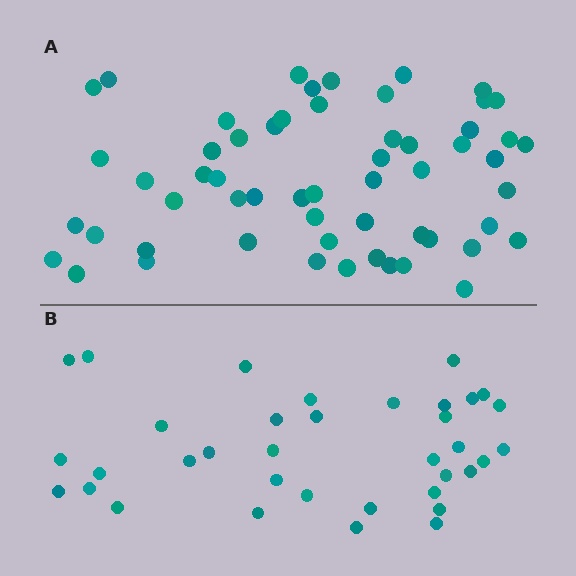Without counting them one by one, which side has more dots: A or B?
Region A (the top region) has more dots.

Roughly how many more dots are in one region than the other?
Region A has approximately 20 more dots than region B.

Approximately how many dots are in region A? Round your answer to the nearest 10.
About 60 dots. (The exact count is 57, which rounds to 60.)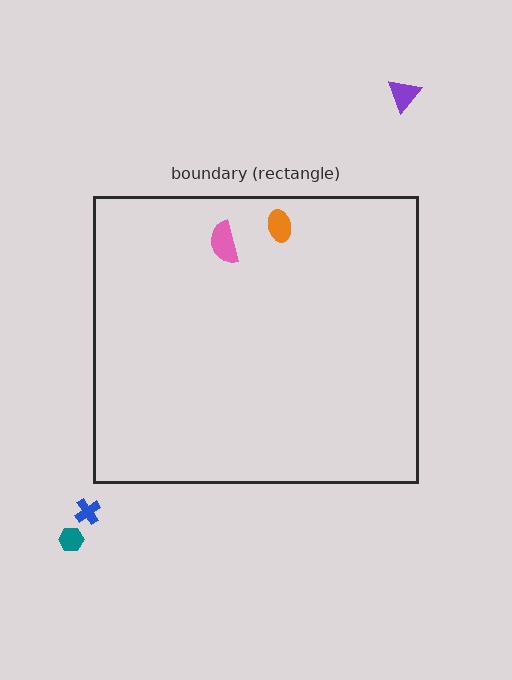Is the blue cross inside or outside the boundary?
Outside.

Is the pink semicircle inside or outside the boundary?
Inside.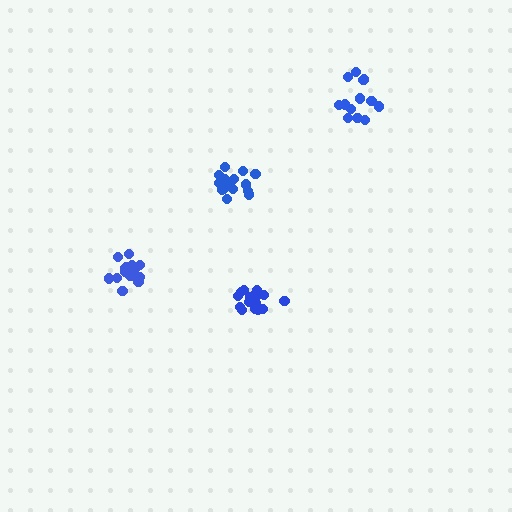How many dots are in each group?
Group 1: 13 dots, Group 2: 19 dots, Group 3: 15 dots, Group 4: 18 dots (65 total).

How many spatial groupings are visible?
There are 4 spatial groupings.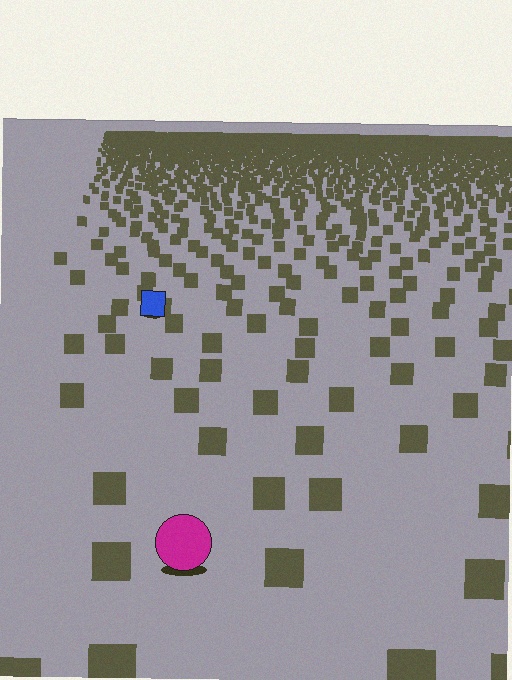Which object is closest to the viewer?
The magenta circle is closest. The texture marks near it are larger and more spread out.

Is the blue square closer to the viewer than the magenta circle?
No. The magenta circle is closer — you can tell from the texture gradient: the ground texture is coarser near it.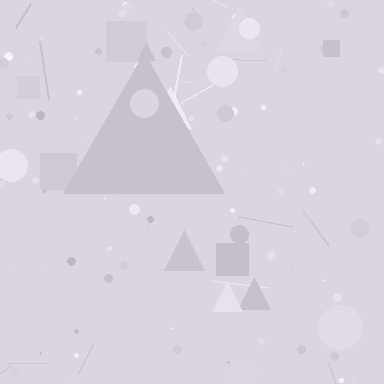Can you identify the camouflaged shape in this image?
The camouflaged shape is a triangle.